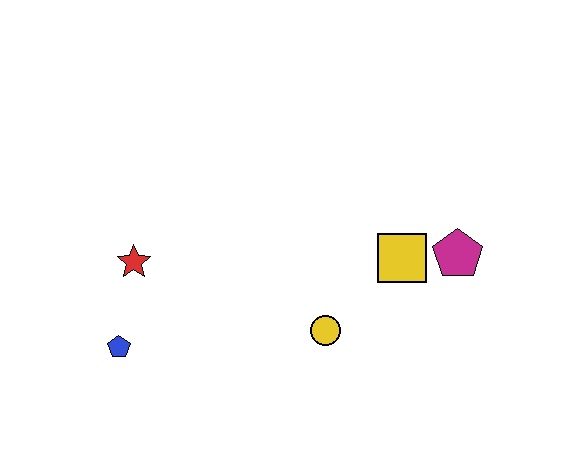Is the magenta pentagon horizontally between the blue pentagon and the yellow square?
No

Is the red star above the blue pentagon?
Yes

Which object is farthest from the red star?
The magenta pentagon is farthest from the red star.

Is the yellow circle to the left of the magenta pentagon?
Yes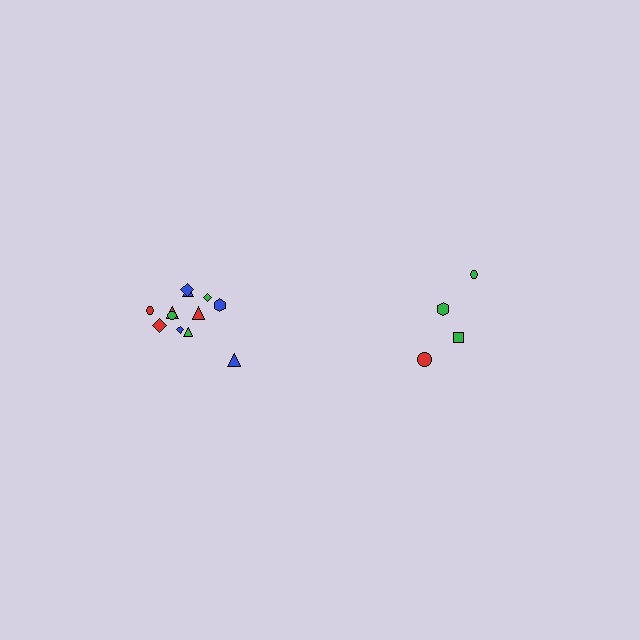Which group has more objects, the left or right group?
The left group.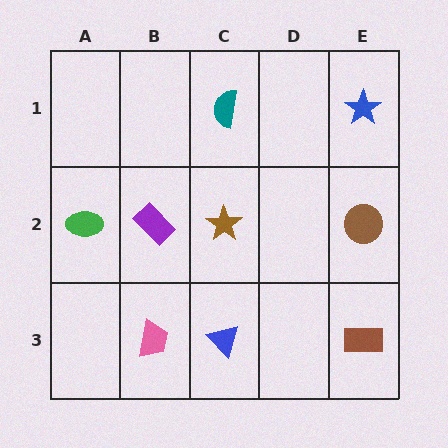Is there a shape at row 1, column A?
No, that cell is empty.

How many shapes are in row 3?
3 shapes.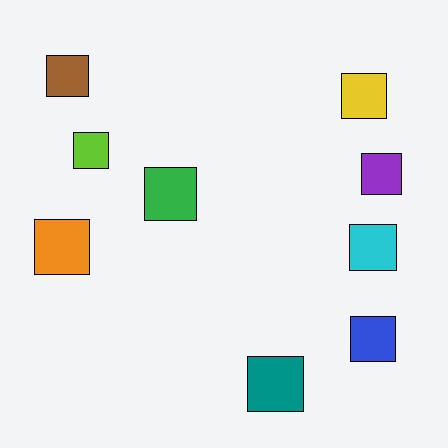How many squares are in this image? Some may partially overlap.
There are 9 squares.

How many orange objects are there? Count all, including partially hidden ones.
There is 1 orange object.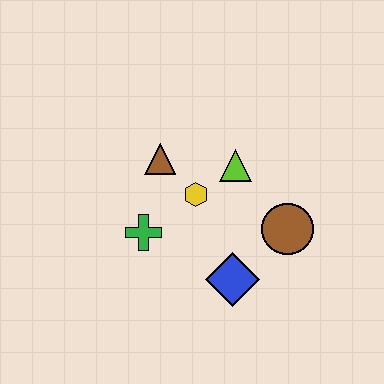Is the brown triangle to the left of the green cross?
No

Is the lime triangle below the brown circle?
No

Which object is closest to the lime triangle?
The yellow hexagon is closest to the lime triangle.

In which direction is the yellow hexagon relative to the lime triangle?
The yellow hexagon is to the left of the lime triangle.